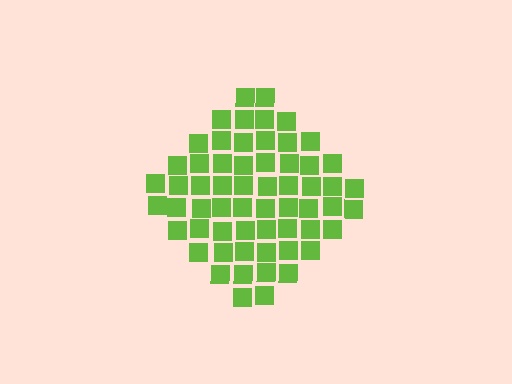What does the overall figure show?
The overall figure shows a diamond.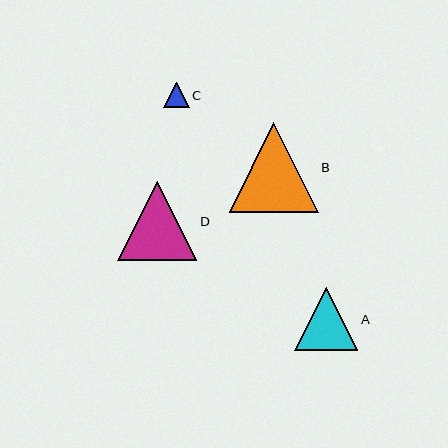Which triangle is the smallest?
Triangle C is the smallest with a size of approximately 25 pixels.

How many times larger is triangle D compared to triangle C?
Triangle D is approximately 3.1 times the size of triangle C.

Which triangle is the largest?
Triangle B is the largest with a size of approximately 89 pixels.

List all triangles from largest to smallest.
From largest to smallest: B, D, A, C.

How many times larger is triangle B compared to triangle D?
Triangle B is approximately 1.1 times the size of triangle D.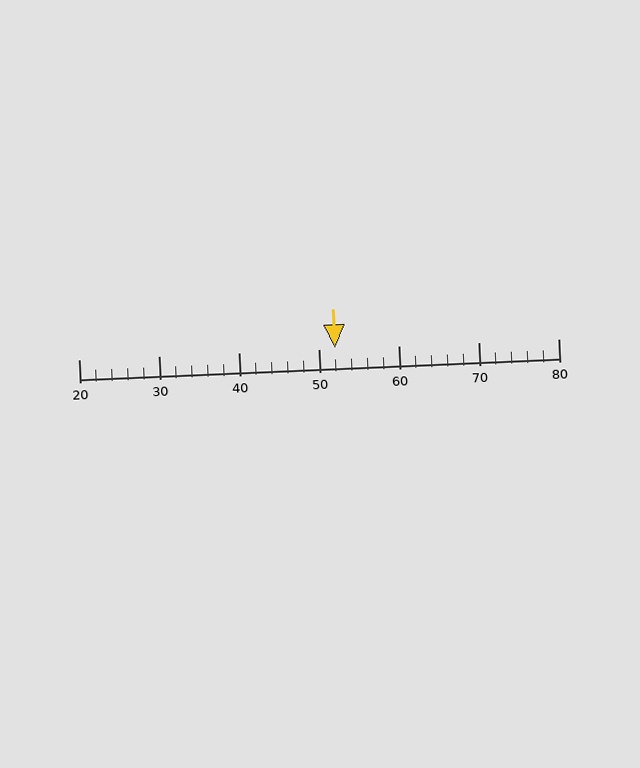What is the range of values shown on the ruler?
The ruler shows values from 20 to 80.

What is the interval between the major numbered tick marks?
The major tick marks are spaced 10 units apart.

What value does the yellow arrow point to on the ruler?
The yellow arrow points to approximately 52.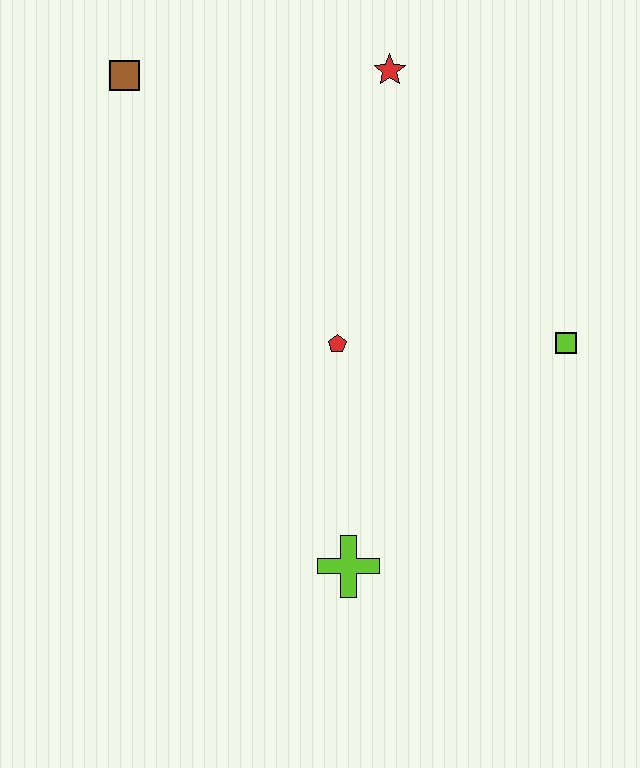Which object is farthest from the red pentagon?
The brown square is farthest from the red pentagon.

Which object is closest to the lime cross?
The red pentagon is closest to the lime cross.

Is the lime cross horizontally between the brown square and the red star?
Yes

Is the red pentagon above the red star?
No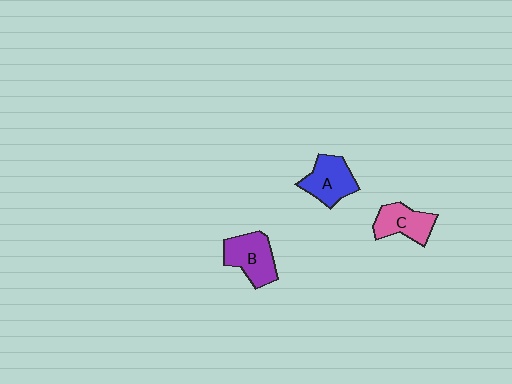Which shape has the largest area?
Shape B (purple).